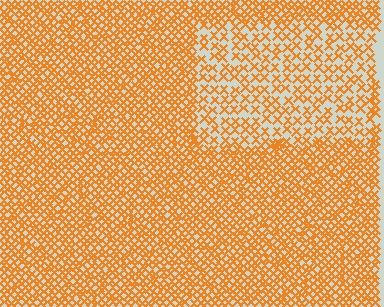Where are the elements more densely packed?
The elements are more densely packed outside the rectangle boundary.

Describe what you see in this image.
The image contains small orange elements arranged at two different densities. A rectangle-shaped region is visible where the elements are less densely packed than the surrounding area.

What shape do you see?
I see a rectangle.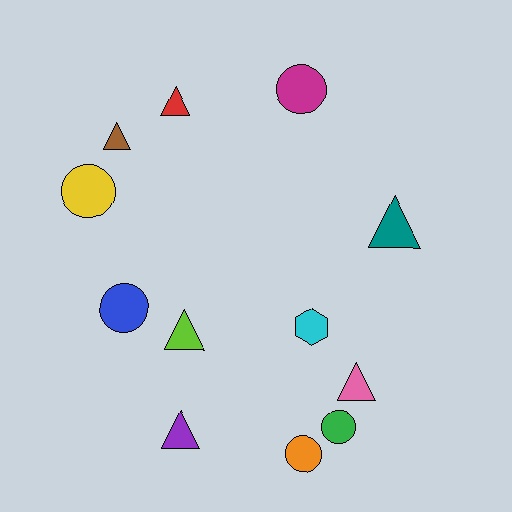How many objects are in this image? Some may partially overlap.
There are 12 objects.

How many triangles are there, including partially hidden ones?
There are 6 triangles.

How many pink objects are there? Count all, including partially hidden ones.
There is 1 pink object.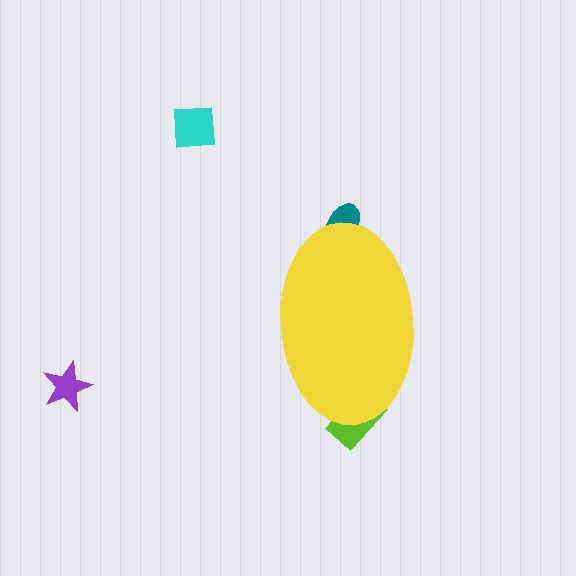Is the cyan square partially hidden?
No, the cyan square is fully visible.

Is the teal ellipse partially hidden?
Yes, the teal ellipse is partially hidden behind the yellow ellipse.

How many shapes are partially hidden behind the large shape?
2 shapes are partially hidden.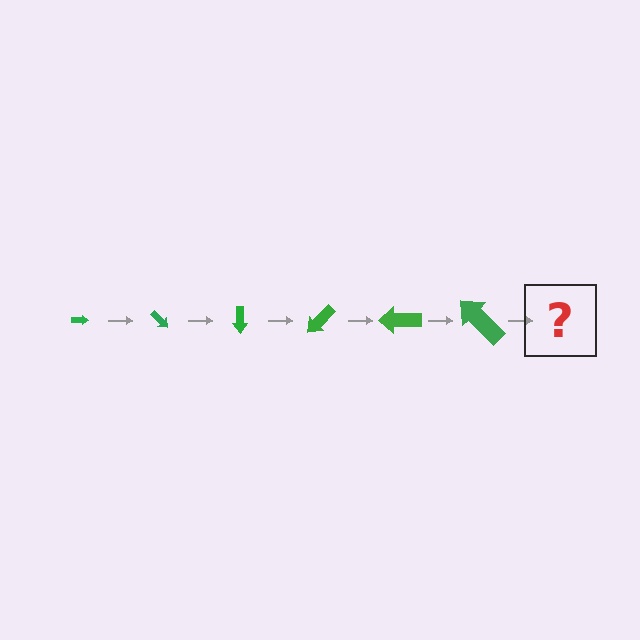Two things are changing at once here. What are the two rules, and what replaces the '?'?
The two rules are that the arrow grows larger each step and it rotates 45 degrees each step. The '?' should be an arrow, larger than the previous one and rotated 270 degrees from the start.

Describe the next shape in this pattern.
It should be an arrow, larger than the previous one and rotated 270 degrees from the start.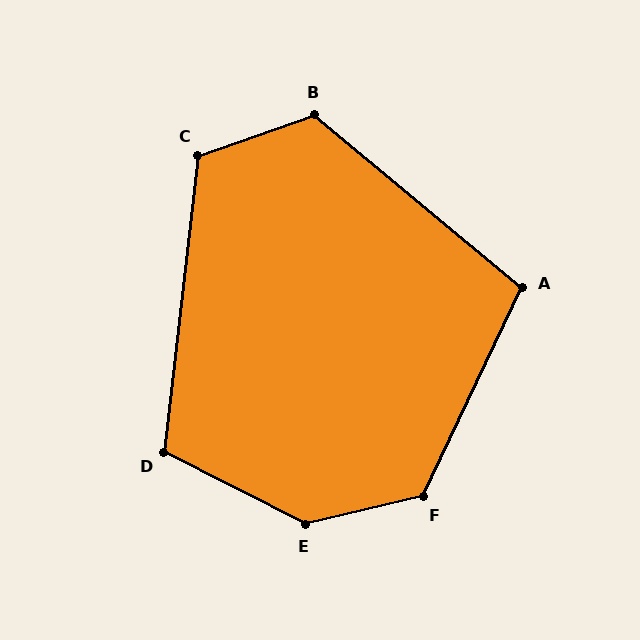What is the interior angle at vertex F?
Approximately 128 degrees (obtuse).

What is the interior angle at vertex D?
Approximately 110 degrees (obtuse).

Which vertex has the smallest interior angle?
A, at approximately 104 degrees.